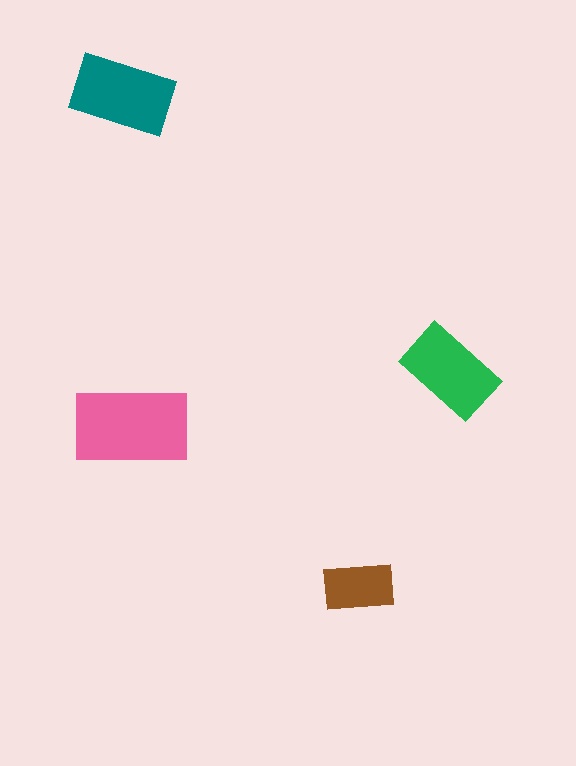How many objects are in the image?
There are 4 objects in the image.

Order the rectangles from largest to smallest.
the pink one, the teal one, the green one, the brown one.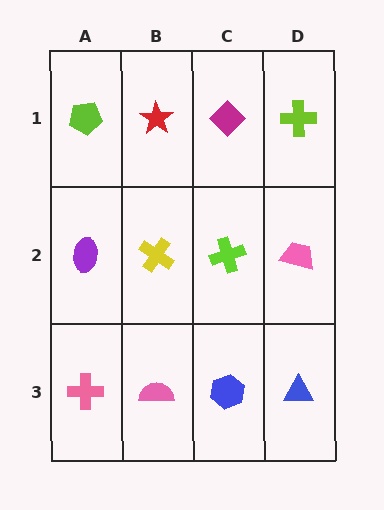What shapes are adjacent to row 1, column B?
A yellow cross (row 2, column B), a lime pentagon (row 1, column A), a magenta diamond (row 1, column C).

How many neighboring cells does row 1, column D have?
2.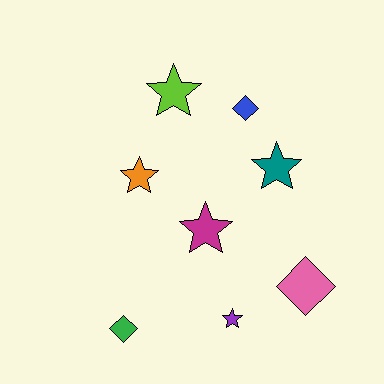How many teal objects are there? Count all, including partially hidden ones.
There is 1 teal object.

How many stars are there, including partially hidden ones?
There are 5 stars.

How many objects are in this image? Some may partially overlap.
There are 8 objects.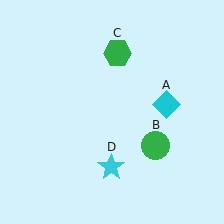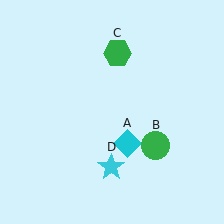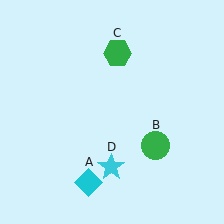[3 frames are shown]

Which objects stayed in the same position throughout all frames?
Green circle (object B) and green hexagon (object C) and cyan star (object D) remained stationary.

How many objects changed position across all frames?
1 object changed position: cyan diamond (object A).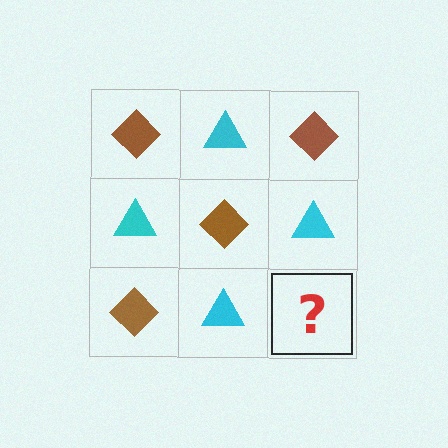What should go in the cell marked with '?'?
The missing cell should contain a brown diamond.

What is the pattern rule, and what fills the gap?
The rule is that it alternates brown diamond and cyan triangle in a checkerboard pattern. The gap should be filled with a brown diamond.